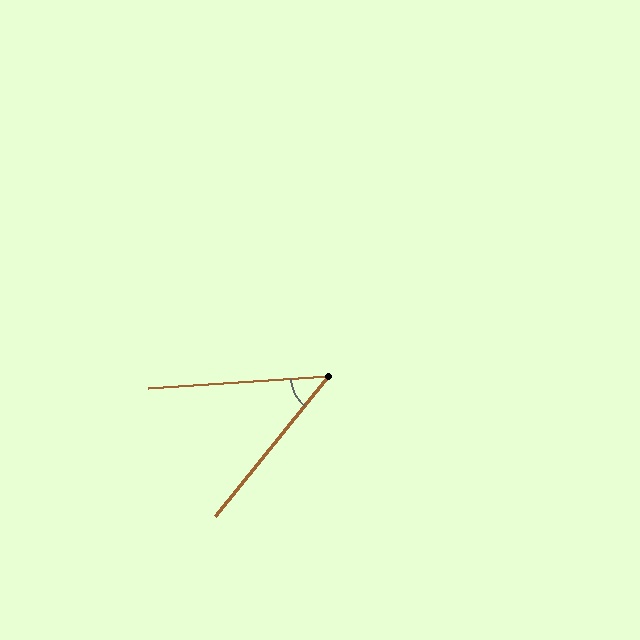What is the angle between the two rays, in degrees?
Approximately 47 degrees.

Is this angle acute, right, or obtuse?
It is acute.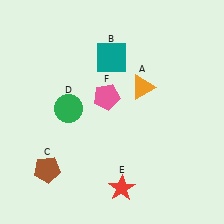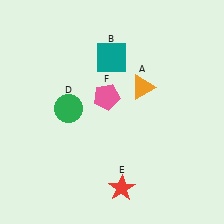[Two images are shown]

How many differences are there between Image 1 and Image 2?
There is 1 difference between the two images.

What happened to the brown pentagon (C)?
The brown pentagon (C) was removed in Image 2. It was in the bottom-left area of Image 1.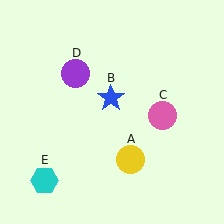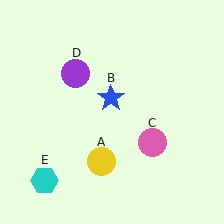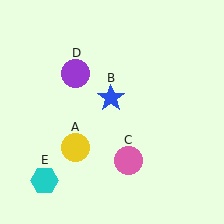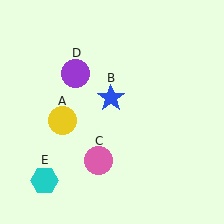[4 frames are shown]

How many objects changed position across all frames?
2 objects changed position: yellow circle (object A), pink circle (object C).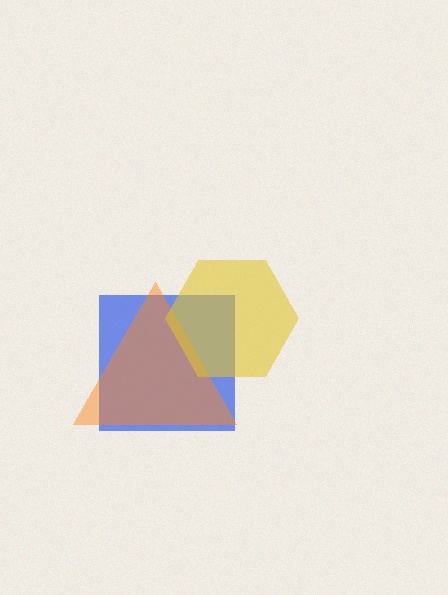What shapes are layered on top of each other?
The layered shapes are: a blue square, an orange triangle, a yellow hexagon.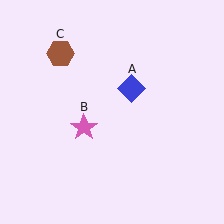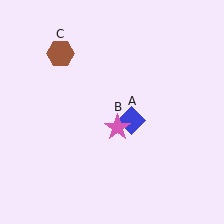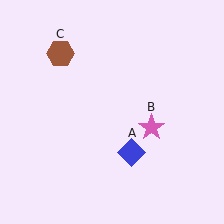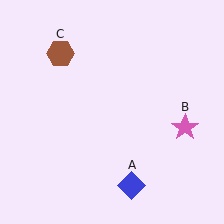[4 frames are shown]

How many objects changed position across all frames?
2 objects changed position: blue diamond (object A), pink star (object B).